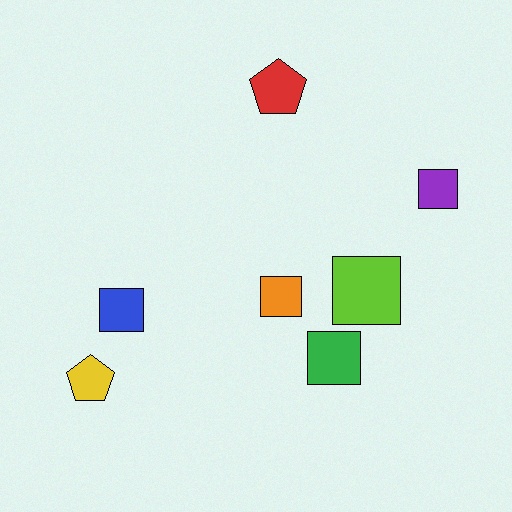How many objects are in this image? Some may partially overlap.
There are 7 objects.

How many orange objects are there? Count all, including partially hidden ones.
There is 1 orange object.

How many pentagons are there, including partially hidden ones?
There are 2 pentagons.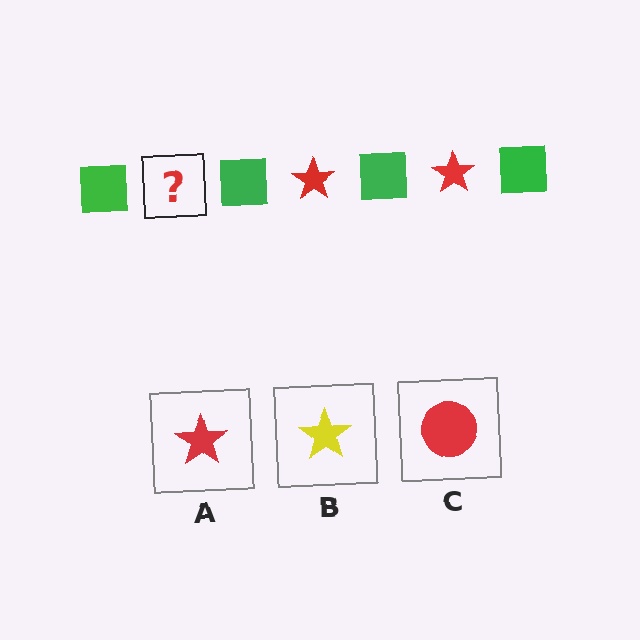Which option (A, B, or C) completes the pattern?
A.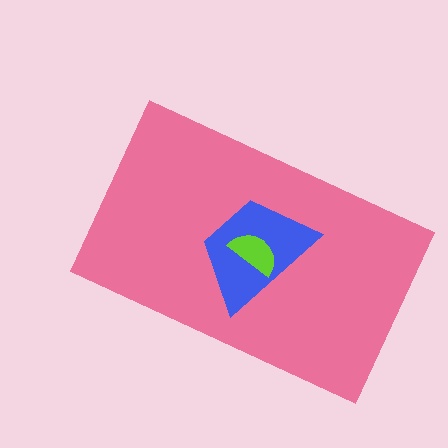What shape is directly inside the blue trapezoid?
The lime semicircle.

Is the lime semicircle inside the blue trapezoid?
Yes.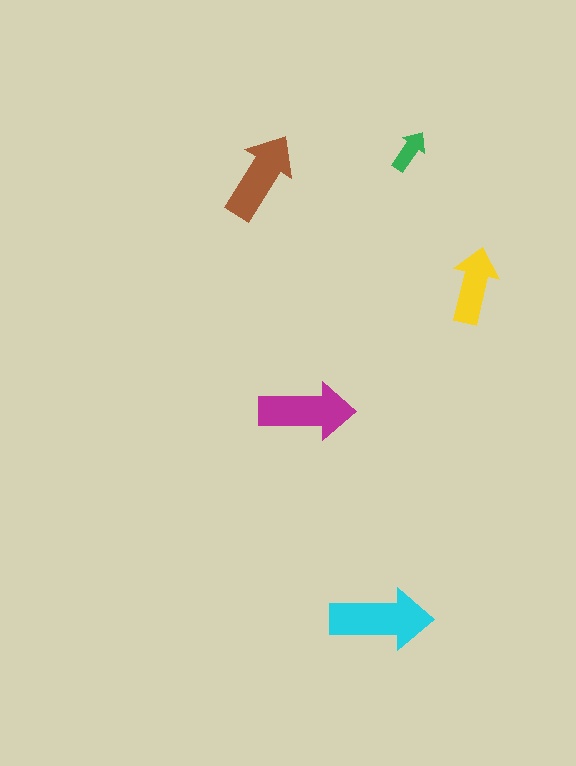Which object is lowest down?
The cyan arrow is bottommost.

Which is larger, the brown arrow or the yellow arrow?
The brown one.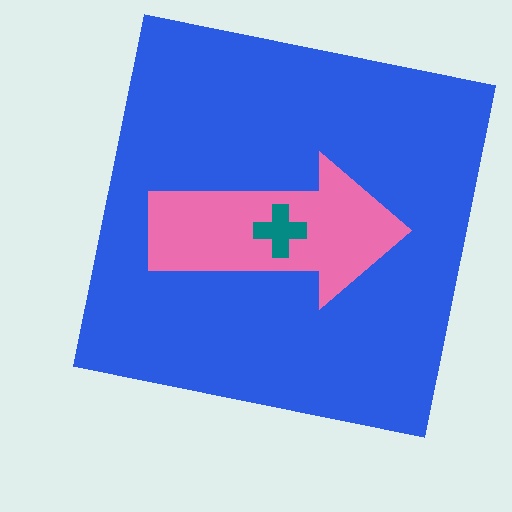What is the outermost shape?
The blue square.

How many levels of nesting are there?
3.